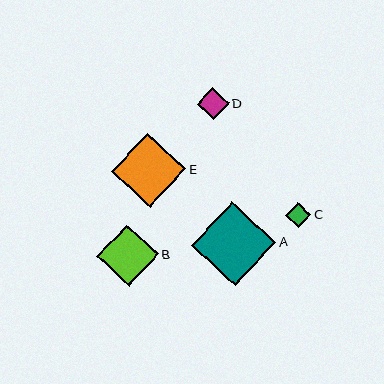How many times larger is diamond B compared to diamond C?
Diamond B is approximately 2.4 times the size of diamond C.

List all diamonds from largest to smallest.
From largest to smallest: A, E, B, D, C.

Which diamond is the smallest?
Diamond C is the smallest with a size of approximately 25 pixels.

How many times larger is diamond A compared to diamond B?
Diamond A is approximately 1.4 times the size of diamond B.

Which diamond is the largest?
Diamond A is the largest with a size of approximately 85 pixels.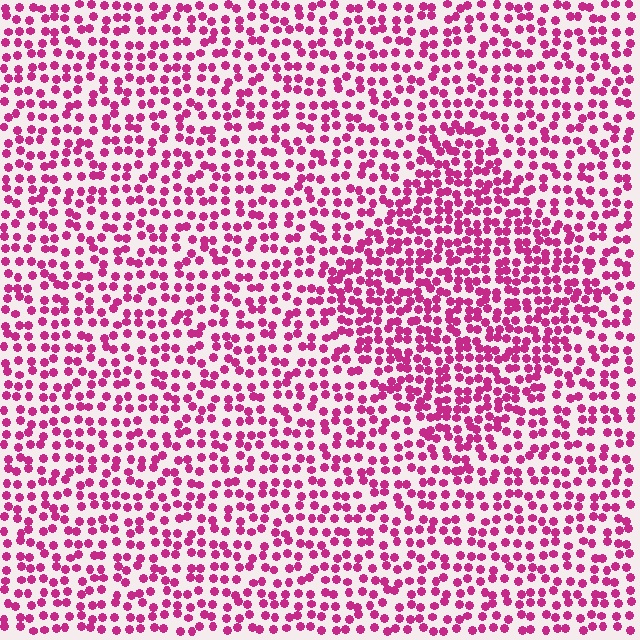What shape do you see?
I see a diamond.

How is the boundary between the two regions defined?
The boundary is defined by a change in element density (approximately 1.5x ratio). All elements are the same color, size, and shape.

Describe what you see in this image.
The image contains small magenta elements arranged at two different densities. A diamond-shaped region is visible where the elements are more densely packed than the surrounding area.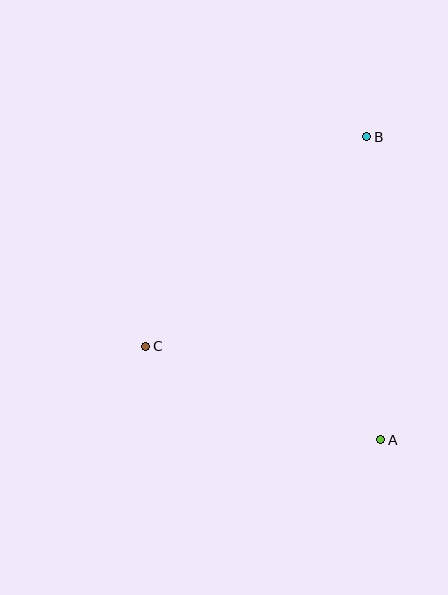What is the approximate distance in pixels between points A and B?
The distance between A and B is approximately 303 pixels.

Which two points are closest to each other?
Points A and C are closest to each other.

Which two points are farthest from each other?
Points B and C are farthest from each other.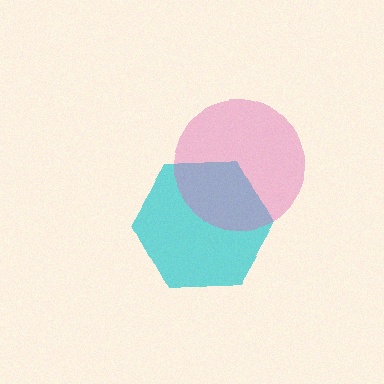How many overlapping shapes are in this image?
There are 2 overlapping shapes in the image.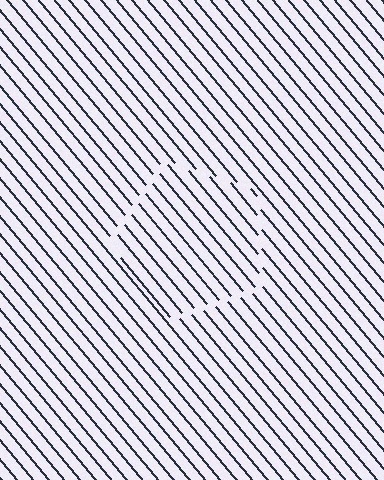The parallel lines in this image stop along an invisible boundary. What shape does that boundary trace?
An illusory pentagon. The interior of the shape contains the same grating, shifted by half a period — the contour is defined by the phase discontinuity where line-ends from the inner and outer gratings abut.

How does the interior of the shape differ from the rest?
The interior of the shape contains the same grating, shifted by half a period — the contour is defined by the phase discontinuity where line-ends from the inner and outer gratings abut.